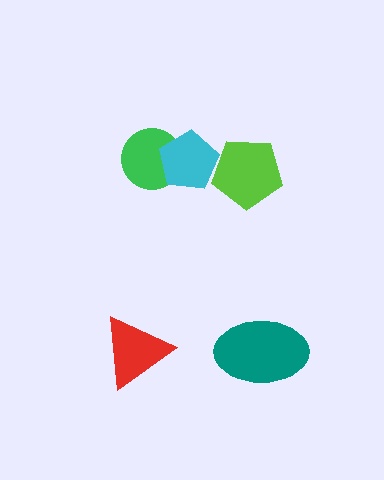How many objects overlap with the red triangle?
0 objects overlap with the red triangle.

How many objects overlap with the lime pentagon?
1 object overlaps with the lime pentagon.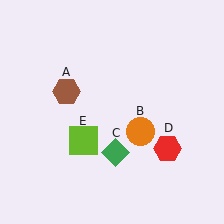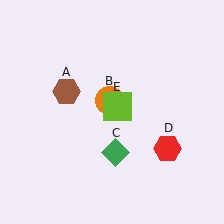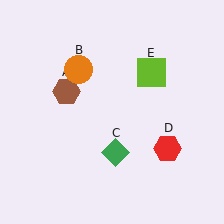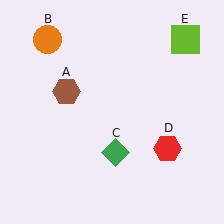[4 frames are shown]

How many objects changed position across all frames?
2 objects changed position: orange circle (object B), lime square (object E).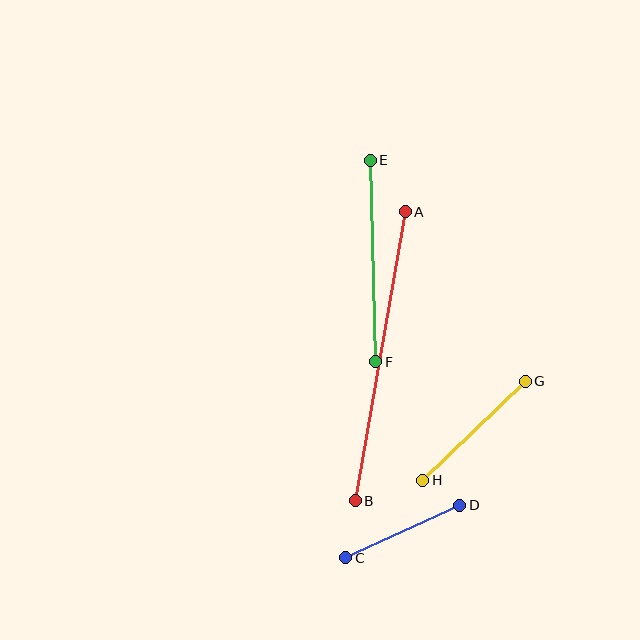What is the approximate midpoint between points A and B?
The midpoint is at approximately (380, 356) pixels.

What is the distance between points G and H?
The distance is approximately 143 pixels.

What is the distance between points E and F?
The distance is approximately 201 pixels.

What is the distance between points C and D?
The distance is approximately 125 pixels.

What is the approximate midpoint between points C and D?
The midpoint is at approximately (403, 532) pixels.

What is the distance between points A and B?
The distance is approximately 294 pixels.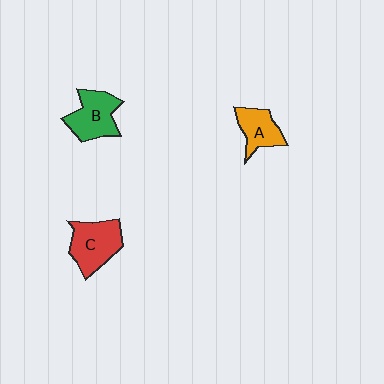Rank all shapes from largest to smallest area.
From largest to smallest: C (red), B (green), A (orange).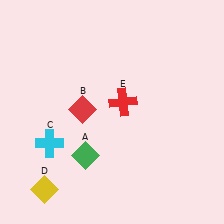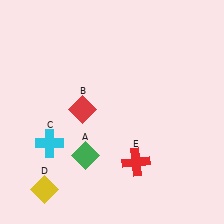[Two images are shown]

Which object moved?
The red cross (E) moved down.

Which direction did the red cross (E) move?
The red cross (E) moved down.